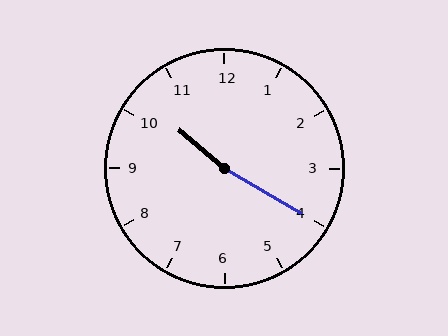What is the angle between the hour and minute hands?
Approximately 170 degrees.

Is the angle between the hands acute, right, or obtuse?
It is obtuse.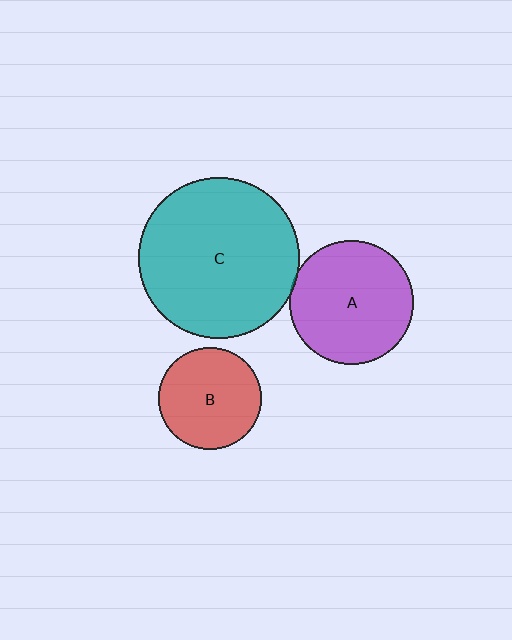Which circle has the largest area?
Circle C (teal).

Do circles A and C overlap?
Yes.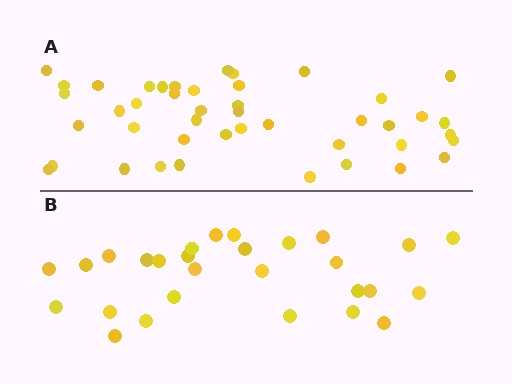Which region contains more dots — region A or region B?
Region A (the top region) has more dots.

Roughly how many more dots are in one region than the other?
Region A has approximately 15 more dots than region B.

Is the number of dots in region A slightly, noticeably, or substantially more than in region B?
Region A has substantially more. The ratio is roughly 1.6 to 1.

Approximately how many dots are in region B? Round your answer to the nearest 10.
About 30 dots. (The exact count is 28, which rounds to 30.)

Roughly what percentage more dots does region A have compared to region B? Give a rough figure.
About 55% more.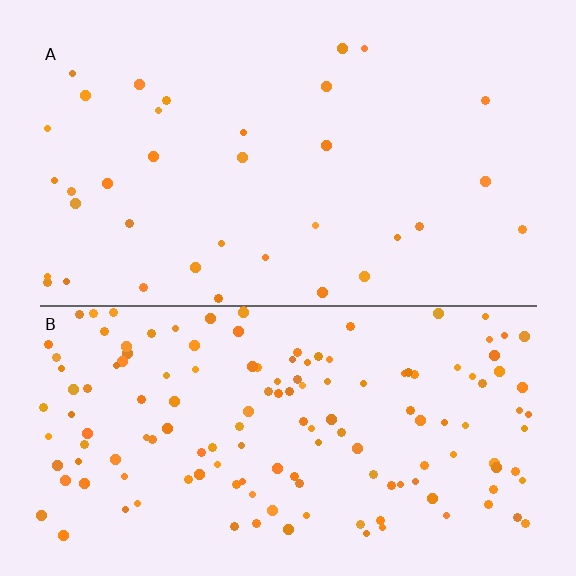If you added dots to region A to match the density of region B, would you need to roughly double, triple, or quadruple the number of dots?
Approximately quadruple.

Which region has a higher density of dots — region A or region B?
B (the bottom).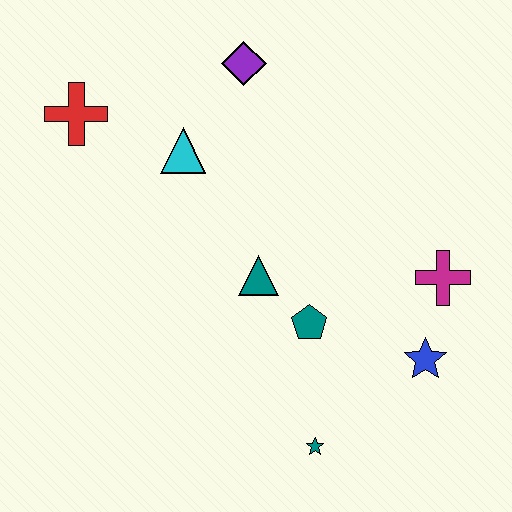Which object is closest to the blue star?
The magenta cross is closest to the blue star.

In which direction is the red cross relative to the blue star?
The red cross is to the left of the blue star.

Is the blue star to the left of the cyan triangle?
No